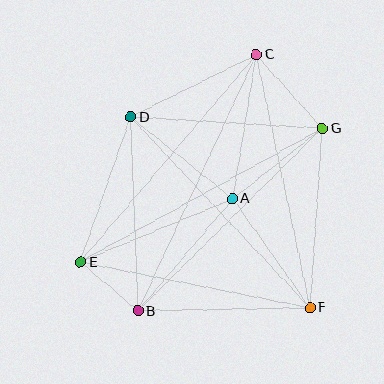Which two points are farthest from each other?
Points B and C are farthest from each other.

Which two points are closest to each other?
Points B and E are closest to each other.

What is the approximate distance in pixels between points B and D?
The distance between B and D is approximately 194 pixels.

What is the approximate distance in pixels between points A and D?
The distance between A and D is approximately 131 pixels.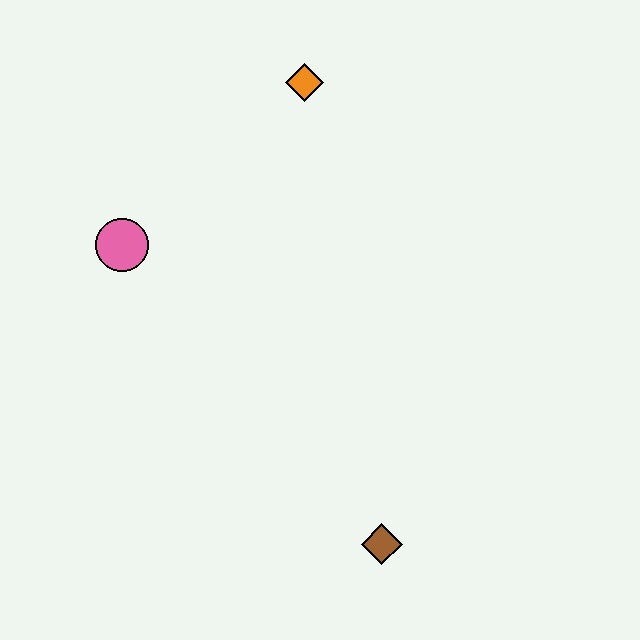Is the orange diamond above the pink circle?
Yes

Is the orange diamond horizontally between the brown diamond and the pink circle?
Yes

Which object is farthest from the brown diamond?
The orange diamond is farthest from the brown diamond.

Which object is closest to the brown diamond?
The pink circle is closest to the brown diamond.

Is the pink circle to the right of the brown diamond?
No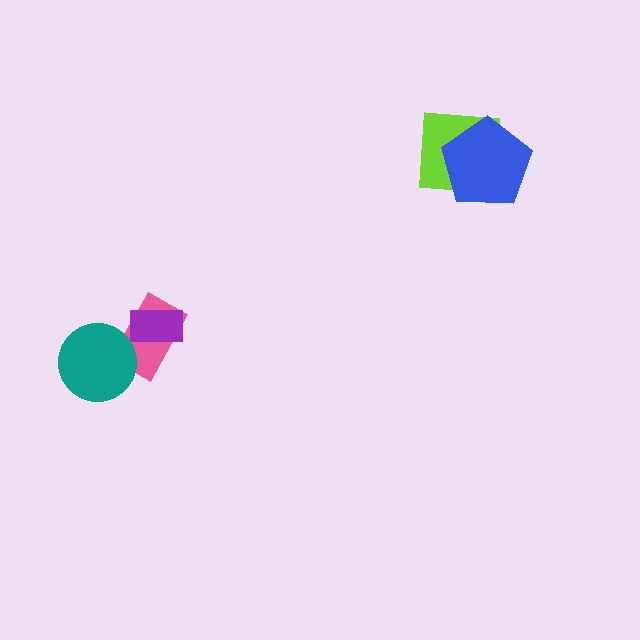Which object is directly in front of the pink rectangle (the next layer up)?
The purple rectangle is directly in front of the pink rectangle.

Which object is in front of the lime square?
The blue pentagon is in front of the lime square.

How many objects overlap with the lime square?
1 object overlaps with the lime square.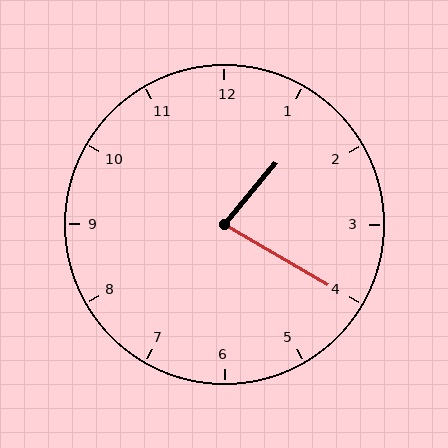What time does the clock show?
1:20.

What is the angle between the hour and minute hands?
Approximately 80 degrees.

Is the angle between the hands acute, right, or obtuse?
It is acute.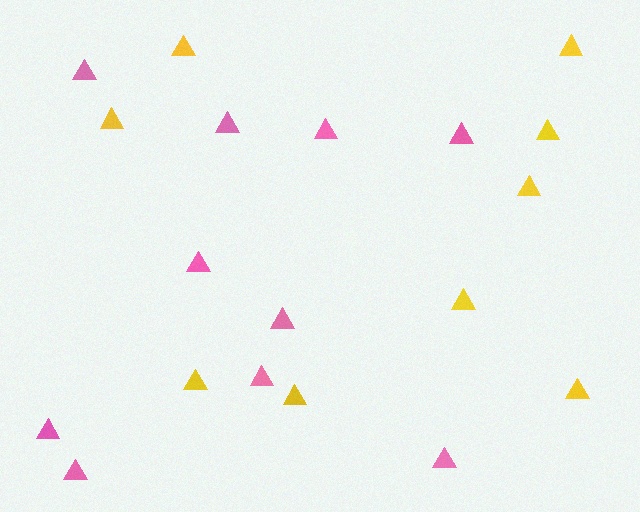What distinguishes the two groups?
There are 2 groups: one group of yellow triangles (9) and one group of pink triangles (10).